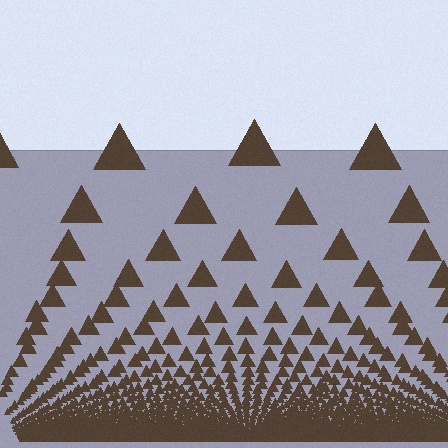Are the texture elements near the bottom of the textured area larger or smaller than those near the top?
Smaller. The gradient is inverted — elements near the bottom are smaller and denser.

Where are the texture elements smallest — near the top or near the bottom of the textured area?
Near the bottom.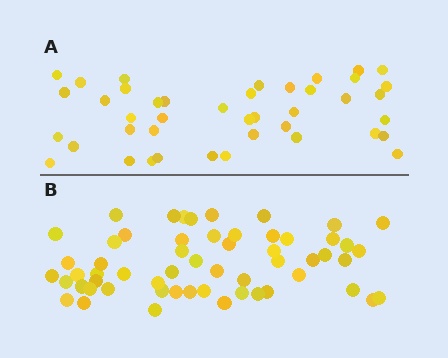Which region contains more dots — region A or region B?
Region B (the bottom region) has more dots.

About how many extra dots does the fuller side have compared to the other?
Region B has approximately 15 more dots than region A.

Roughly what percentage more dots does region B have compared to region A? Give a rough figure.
About 35% more.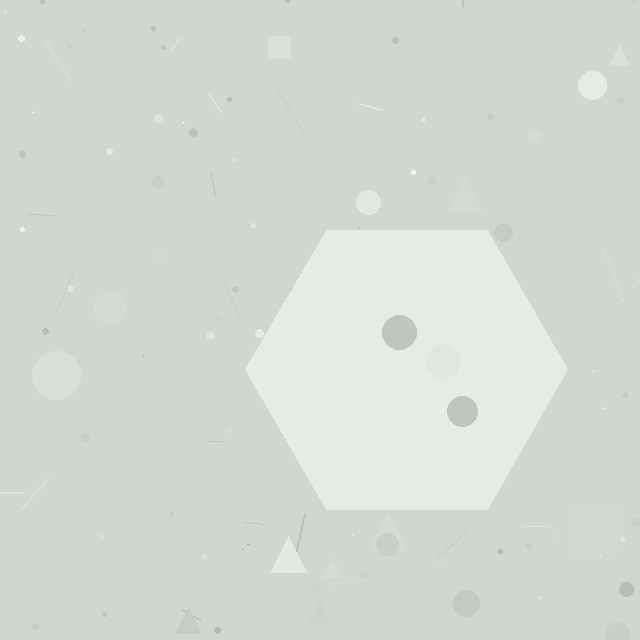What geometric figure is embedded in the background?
A hexagon is embedded in the background.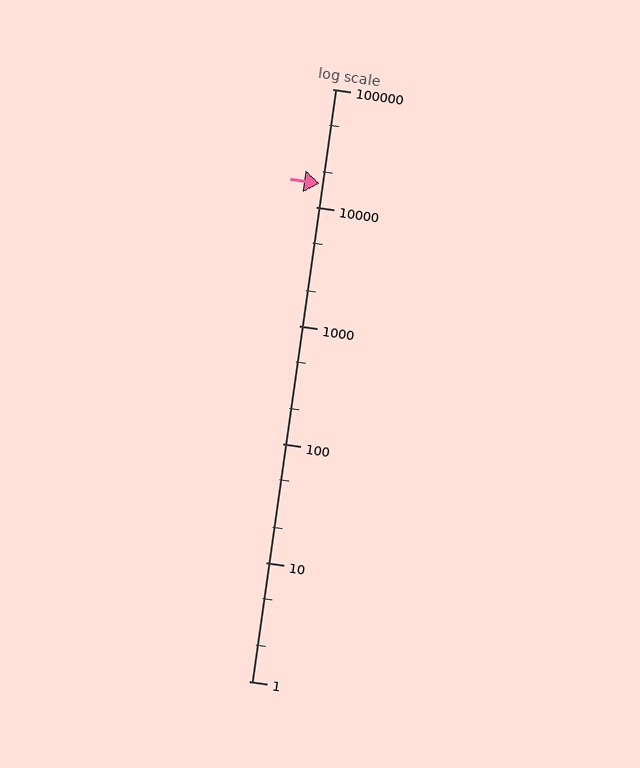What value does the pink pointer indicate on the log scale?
The pointer indicates approximately 16000.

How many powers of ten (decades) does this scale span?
The scale spans 5 decades, from 1 to 100000.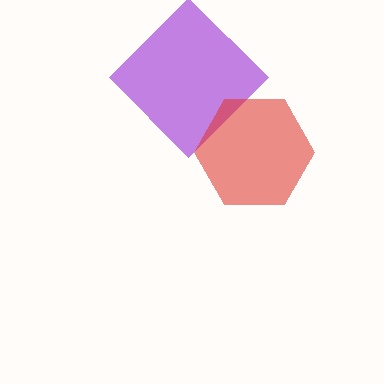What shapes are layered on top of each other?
The layered shapes are: a purple diamond, a red hexagon.